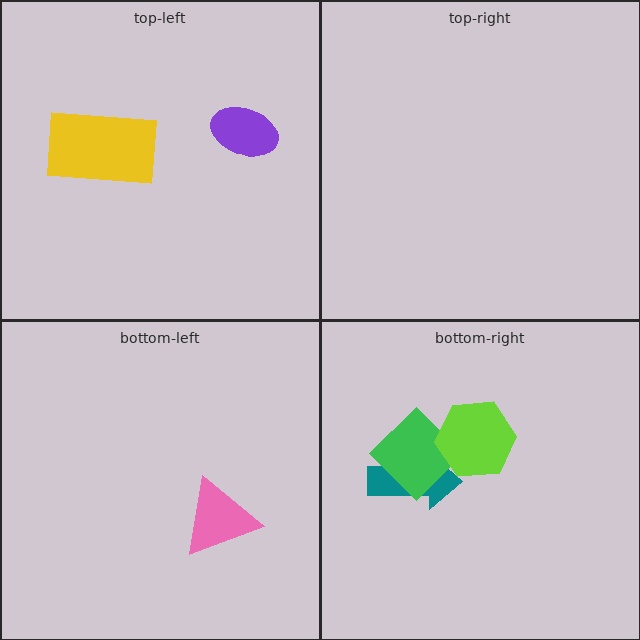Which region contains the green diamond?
The bottom-right region.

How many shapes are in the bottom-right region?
3.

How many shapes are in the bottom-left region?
1.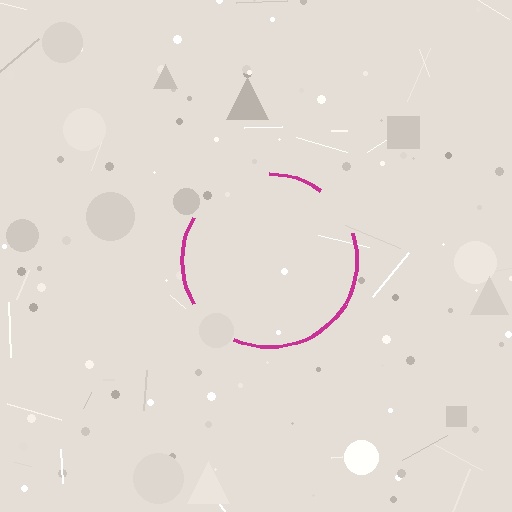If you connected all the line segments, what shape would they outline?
They would outline a circle.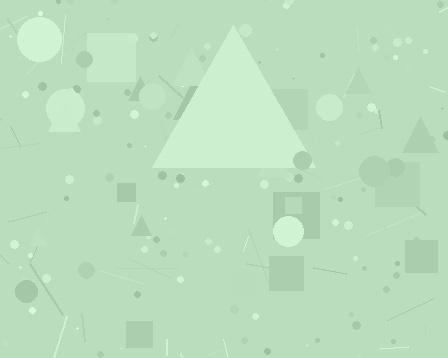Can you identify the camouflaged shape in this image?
The camouflaged shape is a triangle.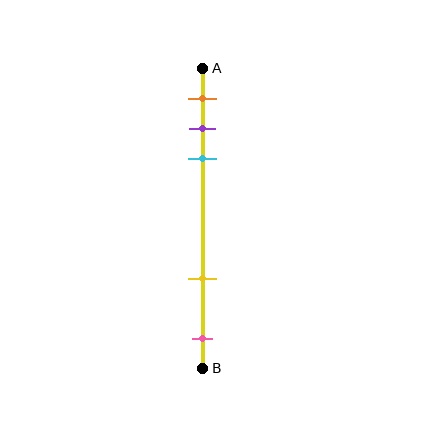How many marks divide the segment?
There are 5 marks dividing the segment.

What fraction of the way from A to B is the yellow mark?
The yellow mark is approximately 70% (0.7) of the way from A to B.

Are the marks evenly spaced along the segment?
No, the marks are not evenly spaced.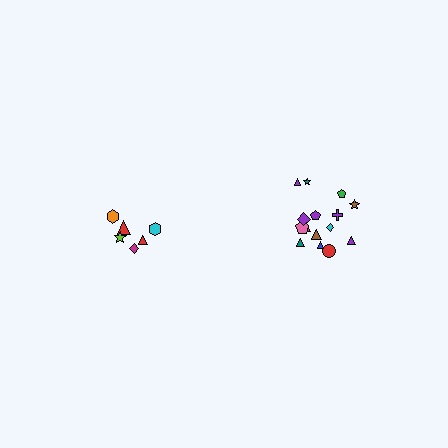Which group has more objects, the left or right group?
The right group.